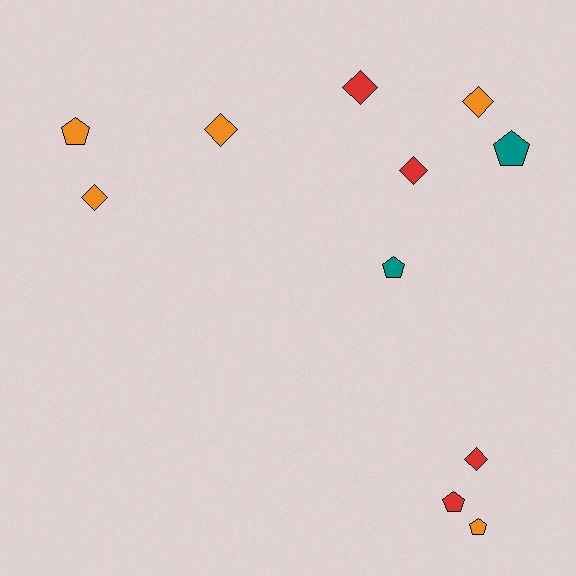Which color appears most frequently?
Orange, with 5 objects.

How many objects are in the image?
There are 11 objects.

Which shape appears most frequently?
Diamond, with 6 objects.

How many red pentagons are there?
There is 1 red pentagon.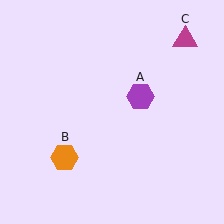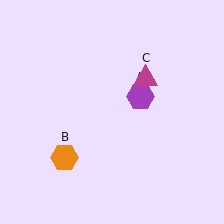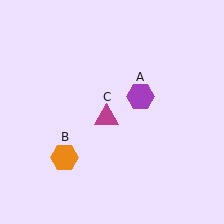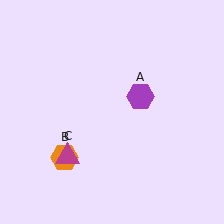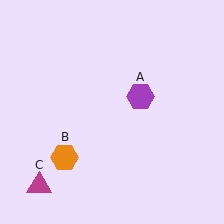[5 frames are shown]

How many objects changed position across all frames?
1 object changed position: magenta triangle (object C).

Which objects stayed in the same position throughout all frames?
Purple hexagon (object A) and orange hexagon (object B) remained stationary.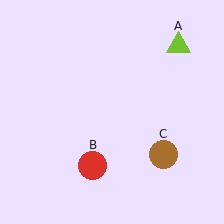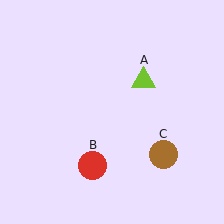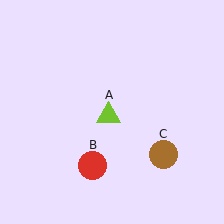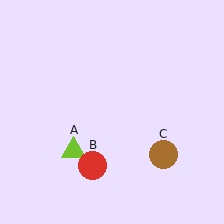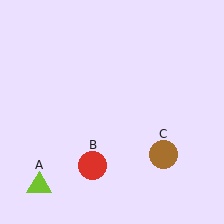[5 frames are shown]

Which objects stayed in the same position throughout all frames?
Red circle (object B) and brown circle (object C) remained stationary.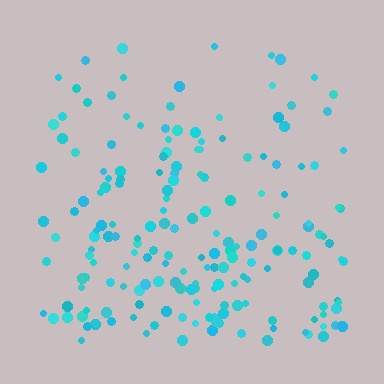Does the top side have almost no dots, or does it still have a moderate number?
Still a moderate number, just noticeably fewer than the bottom.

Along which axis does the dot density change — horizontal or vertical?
Vertical.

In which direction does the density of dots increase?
From top to bottom, with the bottom side densest.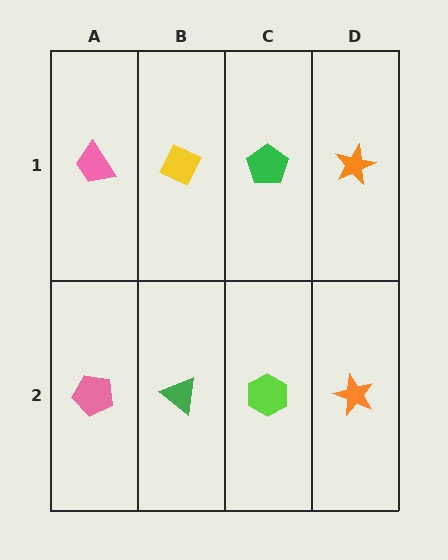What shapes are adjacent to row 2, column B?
A yellow diamond (row 1, column B), a pink pentagon (row 2, column A), a lime hexagon (row 2, column C).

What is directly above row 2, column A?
A pink trapezoid.